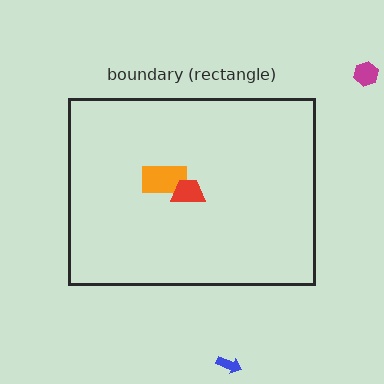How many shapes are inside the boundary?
2 inside, 2 outside.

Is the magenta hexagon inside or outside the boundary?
Outside.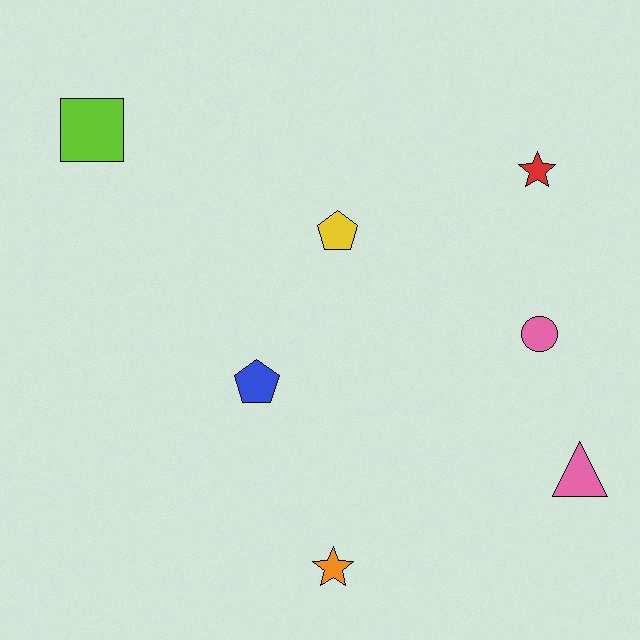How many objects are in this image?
There are 7 objects.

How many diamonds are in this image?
There are no diamonds.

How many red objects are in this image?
There is 1 red object.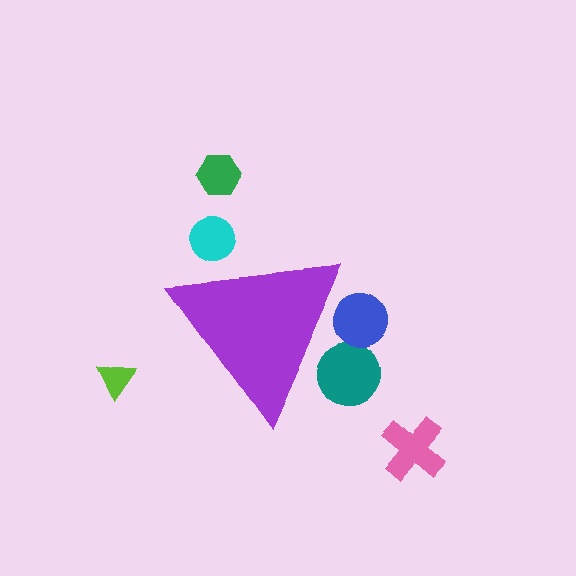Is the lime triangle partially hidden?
No, the lime triangle is fully visible.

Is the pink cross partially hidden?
No, the pink cross is fully visible.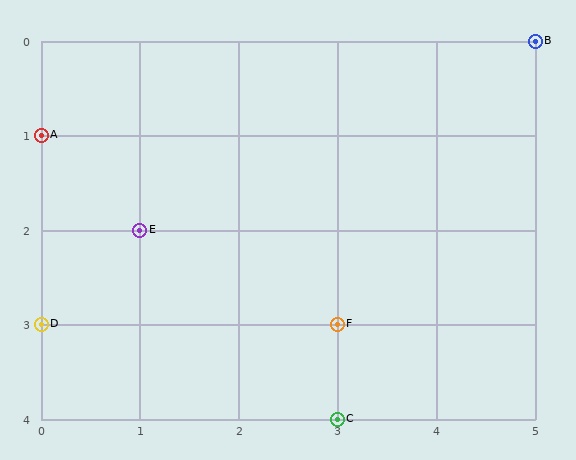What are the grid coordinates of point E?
Point E is at grid coordinates (1, 2).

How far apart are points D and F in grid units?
Points D and F are 3 columns apart.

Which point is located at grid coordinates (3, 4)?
Point C is at (3, 4).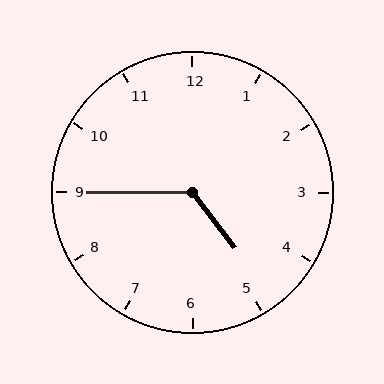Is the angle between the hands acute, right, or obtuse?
It is obtuse.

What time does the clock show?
4:45.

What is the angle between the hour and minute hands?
Approximately 128 degrees.